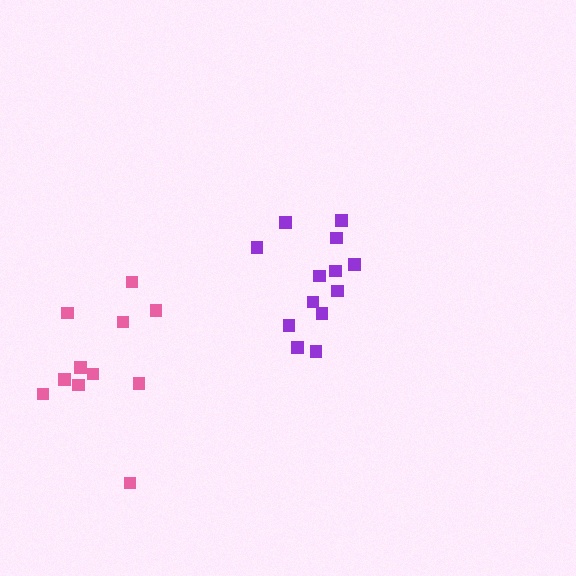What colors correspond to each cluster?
The clusters are colored: purple, pink.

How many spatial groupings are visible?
There are 2 spatial groupings.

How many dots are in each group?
Group 1: 13 dots, Group 2: 11 dots (24 total).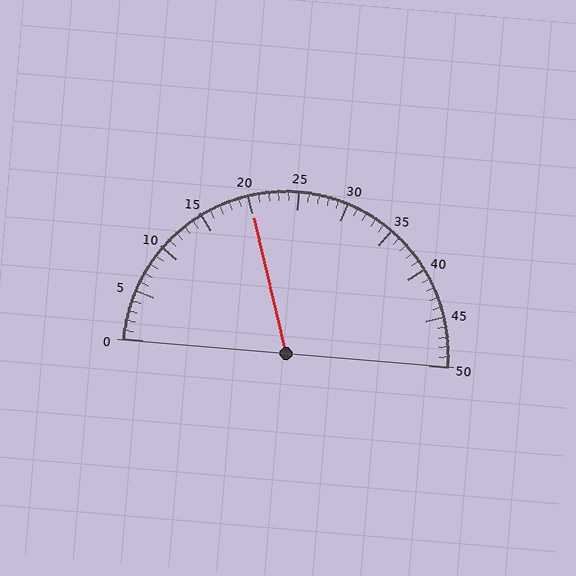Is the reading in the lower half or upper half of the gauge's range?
The reading is in the lower half of the range (0 to 50).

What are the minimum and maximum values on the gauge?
The gauge ranges from 0 to 50.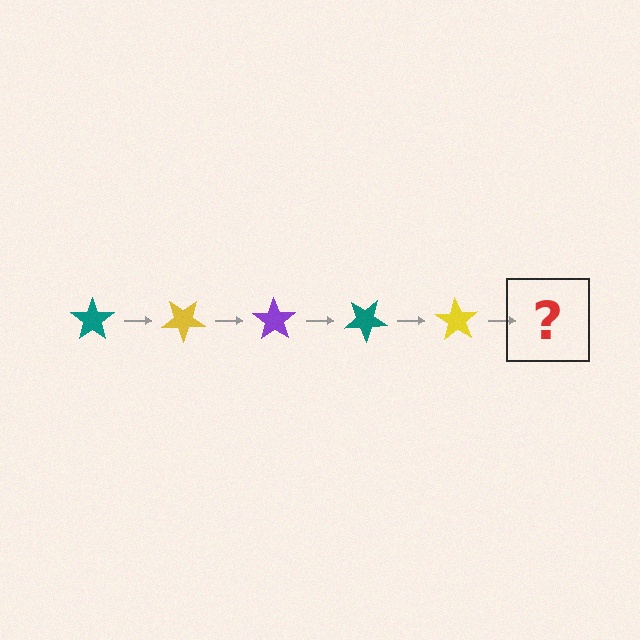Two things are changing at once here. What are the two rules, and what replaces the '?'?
The two rules are that it rotates 35 degrees each step and the color cycles through teal, yellow, and purple. The '?' should be a purple star, rotated 175 degrees from the start.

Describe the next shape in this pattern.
It should be a purple star, rotated 175 degrees from the start.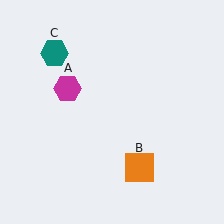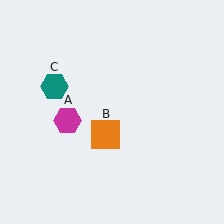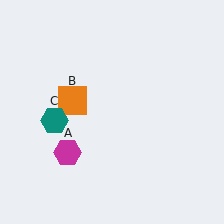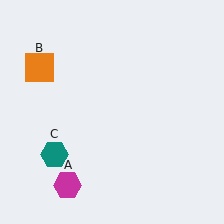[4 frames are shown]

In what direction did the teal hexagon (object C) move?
The teal hexagon (object C) moved down.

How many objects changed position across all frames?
3 objects changed position: magenta hexagon (object A), orange square (object B), teal hexagon (object C).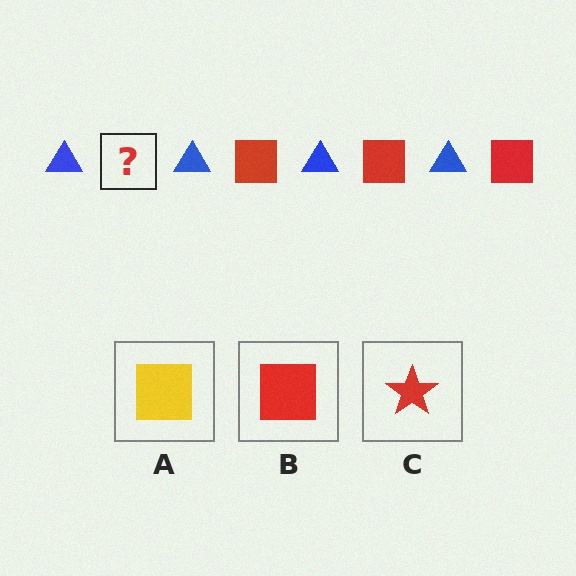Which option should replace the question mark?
Option B.